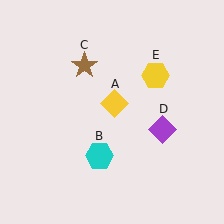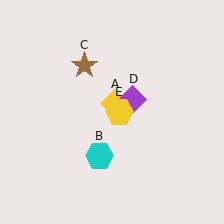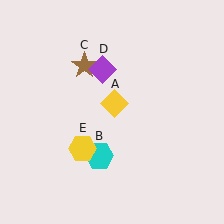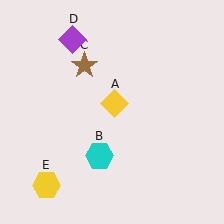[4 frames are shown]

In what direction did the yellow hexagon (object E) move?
The yellow hexagon (object E) moved down and to the left.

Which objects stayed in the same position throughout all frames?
Yellow diamond (object A) and cyan hexagon (object B) and brown star (object C) remained stationary.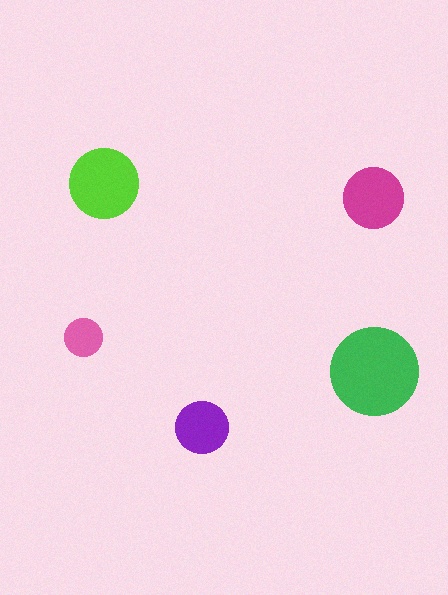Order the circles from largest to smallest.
the green one, the lime one, the magenta one, the purple one, the pink one.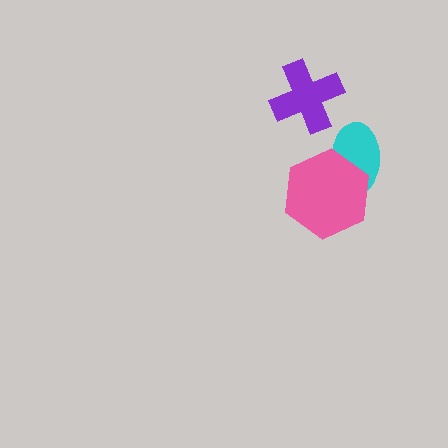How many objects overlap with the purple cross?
0 objects overlap with the purple cross.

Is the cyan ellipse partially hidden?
Yes, it is partially covered by another shape.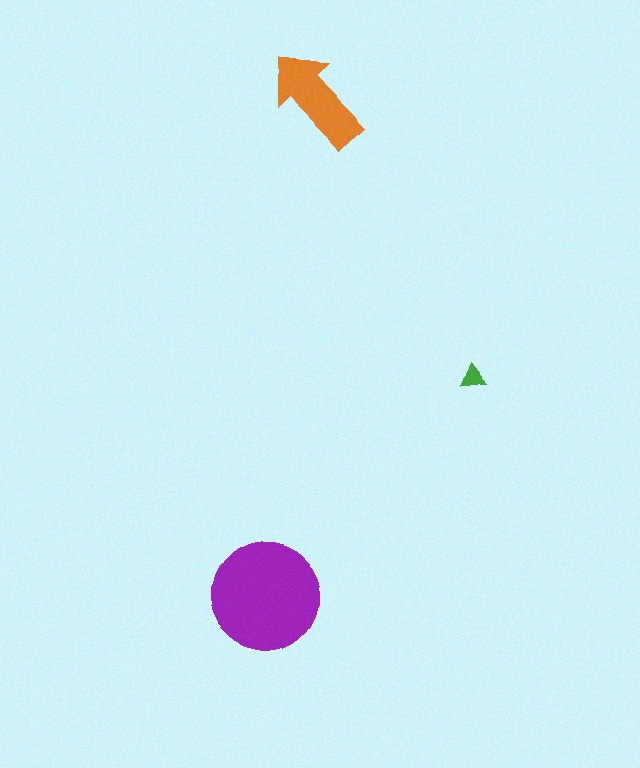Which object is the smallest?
The green triangle.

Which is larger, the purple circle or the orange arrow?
The purple circle.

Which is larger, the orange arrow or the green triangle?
The orange arrow.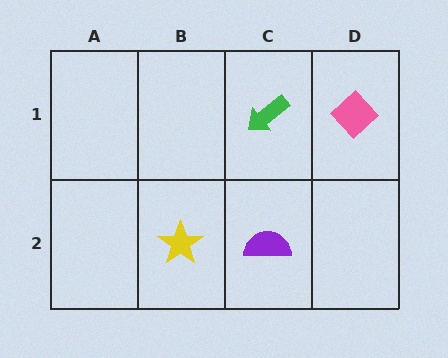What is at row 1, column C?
A green arrow.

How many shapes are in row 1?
2 shapes.